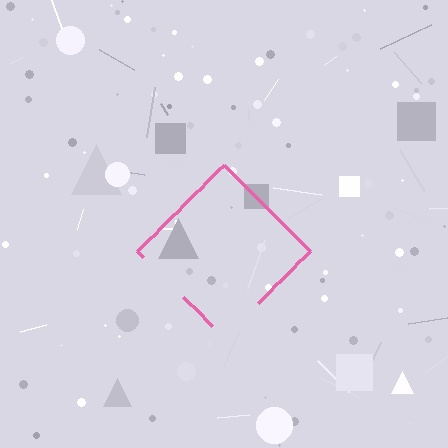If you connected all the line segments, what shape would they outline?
They would outline a diamond.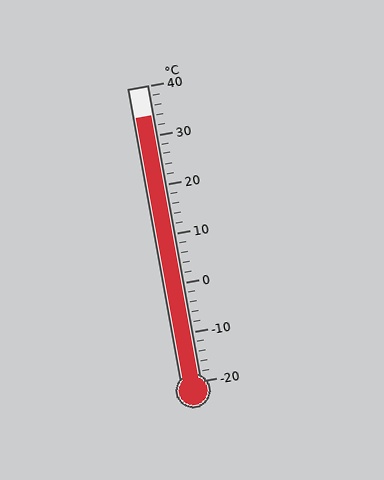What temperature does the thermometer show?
The thermometer shows approximately 34°C.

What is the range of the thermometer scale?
The thermometer scale ranges from -20°C to 40°C.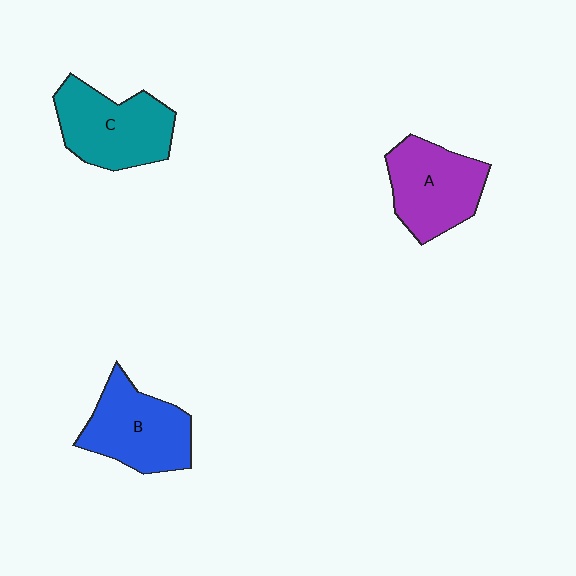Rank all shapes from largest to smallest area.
From largest to smallest: C (teal), B (blue), A (purple).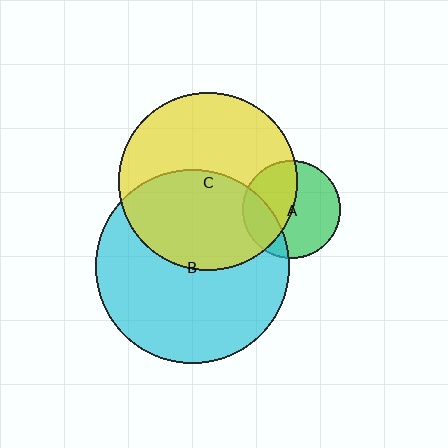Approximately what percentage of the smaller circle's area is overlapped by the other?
Approximately 25%.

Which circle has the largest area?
Circle B (cyan).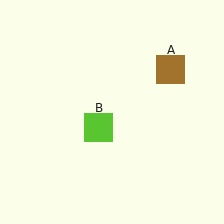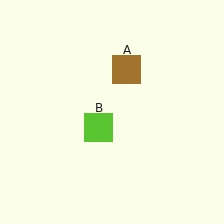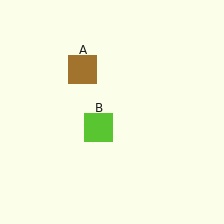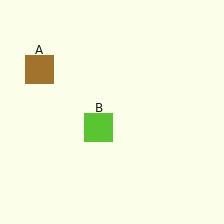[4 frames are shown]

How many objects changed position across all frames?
1 object changed position: brown square (object A).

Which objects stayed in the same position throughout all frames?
Lime square (object B) remained stationary.